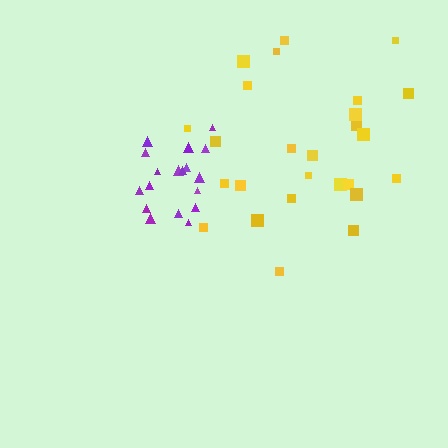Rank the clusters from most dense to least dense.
purple, yellow.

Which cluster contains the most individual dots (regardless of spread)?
Yellow (26).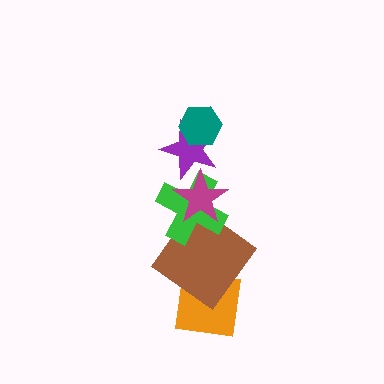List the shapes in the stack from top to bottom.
From top to bottom: the teal hexagon, the purple star, the magenta star, the green cross, the brown diamond, the orange square.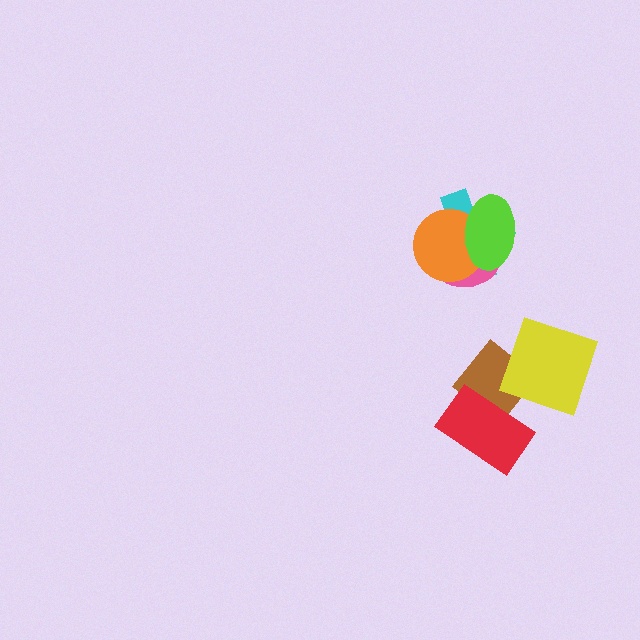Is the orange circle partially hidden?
Yes, it is partially covered by another shape.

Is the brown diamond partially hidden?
Yes, it is partially covered by another shape.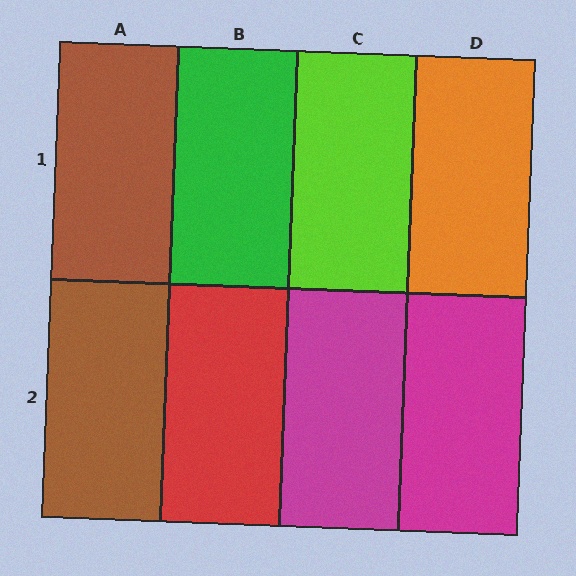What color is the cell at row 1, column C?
Lime.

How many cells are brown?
2 cells are brown.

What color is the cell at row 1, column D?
Orange.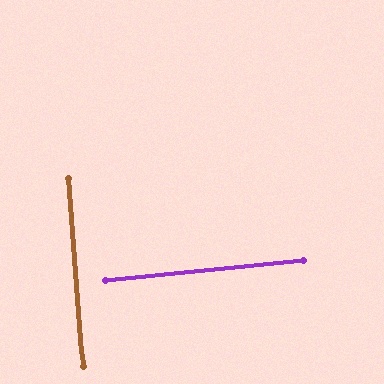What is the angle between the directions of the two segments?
Approximately 89 degrees.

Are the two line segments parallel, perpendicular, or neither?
Perpendicular — they meet at approximately 89°.